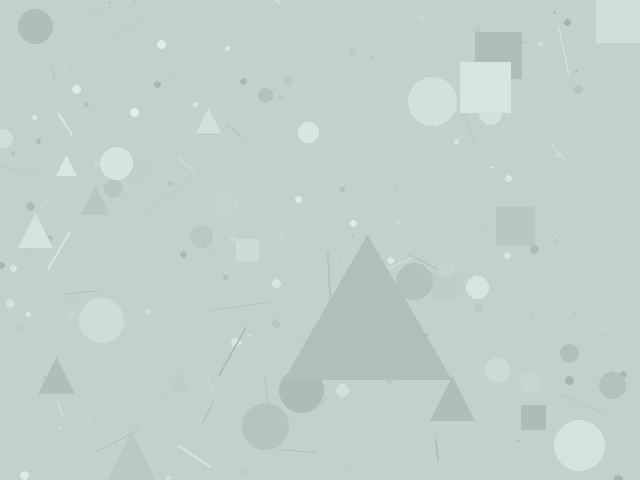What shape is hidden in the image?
A triangle is hidden in the image.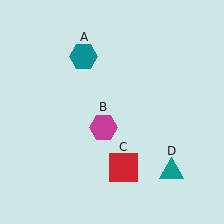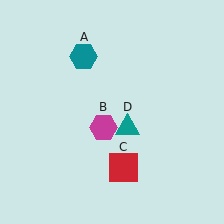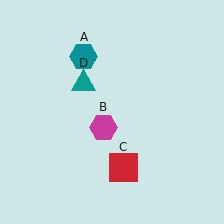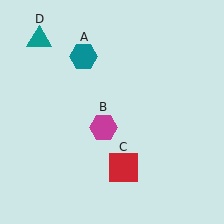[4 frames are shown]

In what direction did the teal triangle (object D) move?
The teal triangle (object D) moved up and to the left.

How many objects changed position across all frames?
1 object changed position: teal triangle (object D).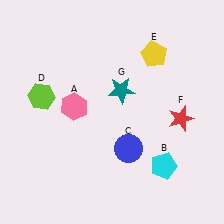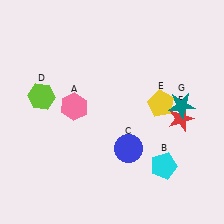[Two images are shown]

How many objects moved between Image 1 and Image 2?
2 objects moved between the two images.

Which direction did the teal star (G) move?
The teal star (G) moved right.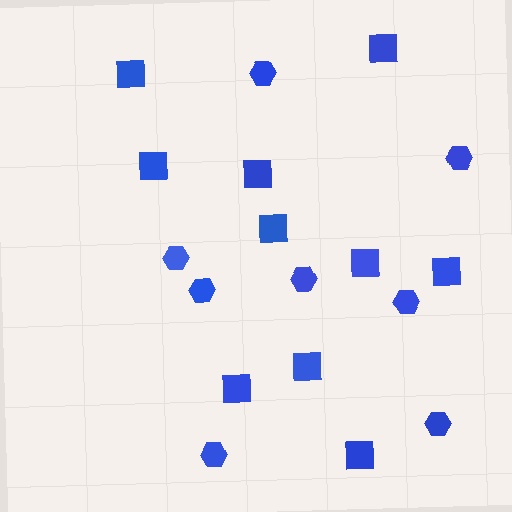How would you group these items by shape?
There are 2 groups: one group of squares (10) and one group of hexagons (8).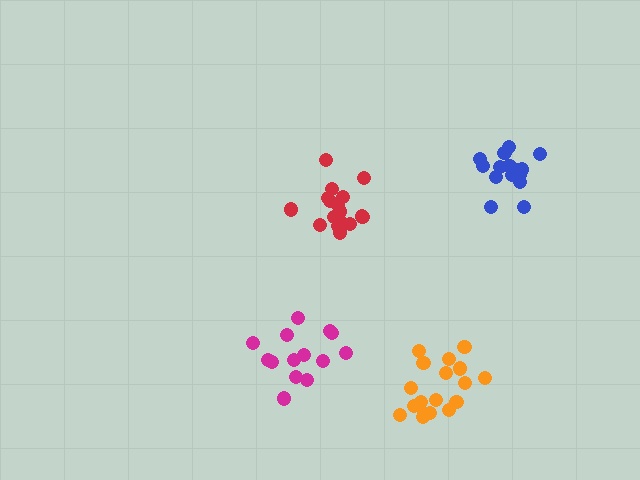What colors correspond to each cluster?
The clusters are colored: orange, blue, red, magenta.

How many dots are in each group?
Group 1: 18 dots, Group 2: 15 dots, Group 3: 18 dots, Group 4: 14 dots (65 total).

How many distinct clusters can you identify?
There are 4 distinct clusters.